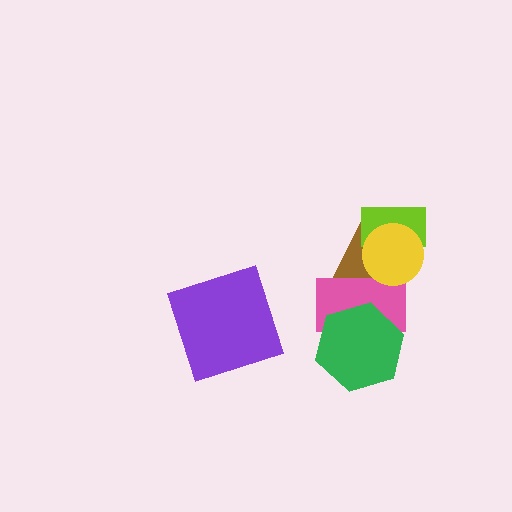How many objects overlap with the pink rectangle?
3 objects overlap with the pink rectangle.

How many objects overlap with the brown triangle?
3 objects overlap with the brown triangle.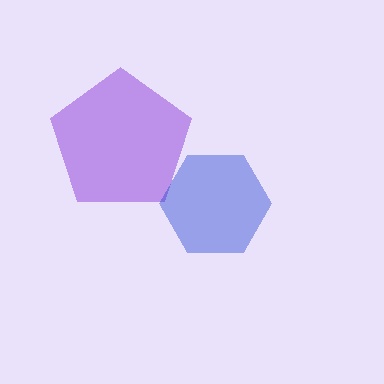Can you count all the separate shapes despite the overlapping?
Yes, there are 2 separate shapes.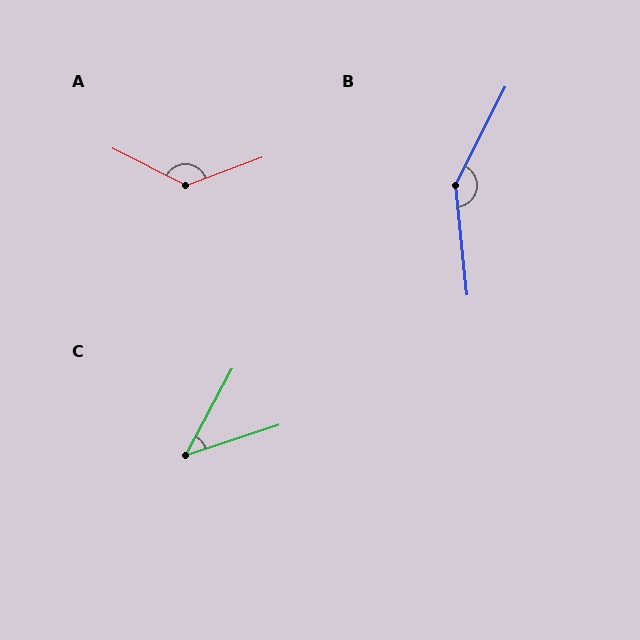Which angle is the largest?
B, at approximately 147 degrees.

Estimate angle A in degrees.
Approximately 133 degrees.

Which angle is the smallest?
C, at approximately 44 degrees.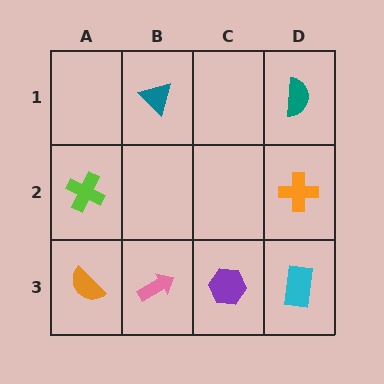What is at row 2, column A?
A lime cross.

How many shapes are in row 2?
2 shapes.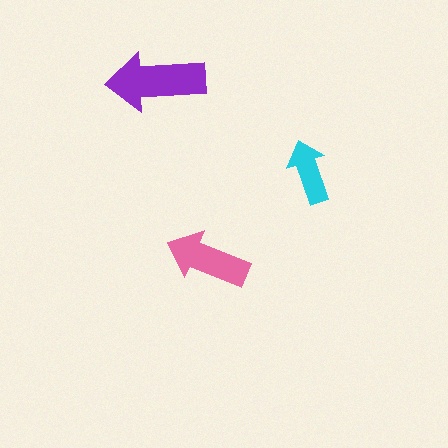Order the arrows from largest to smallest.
the purple one, the pink one, the cyan one.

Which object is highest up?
The purple arrow is topmost.